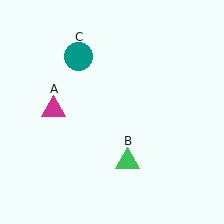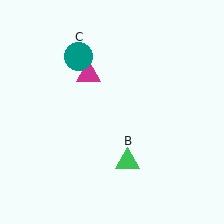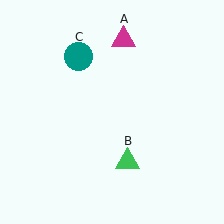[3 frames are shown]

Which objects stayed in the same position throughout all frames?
Green triangle (object B) and teal circle (object C) remained stationary.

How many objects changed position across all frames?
1 object changed position: magenta triangle (object A).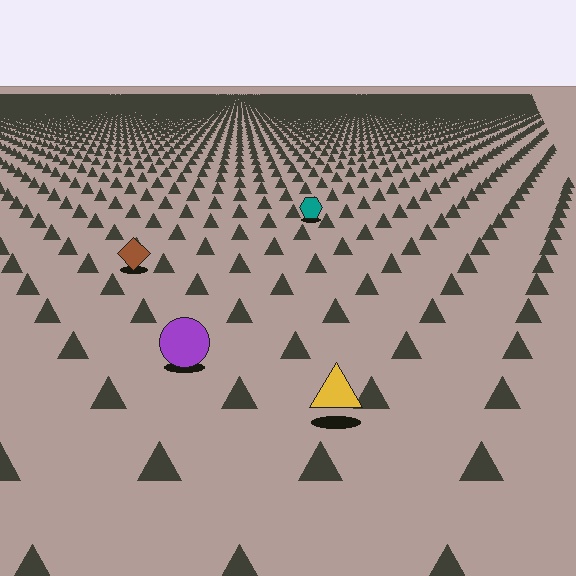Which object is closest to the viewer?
The yellow triangle is closest. The texture marks near it are larger and more spread out.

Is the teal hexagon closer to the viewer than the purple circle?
No. The purple circle is closer — you can tell from the texture gradient: the ground texture is coarser near it.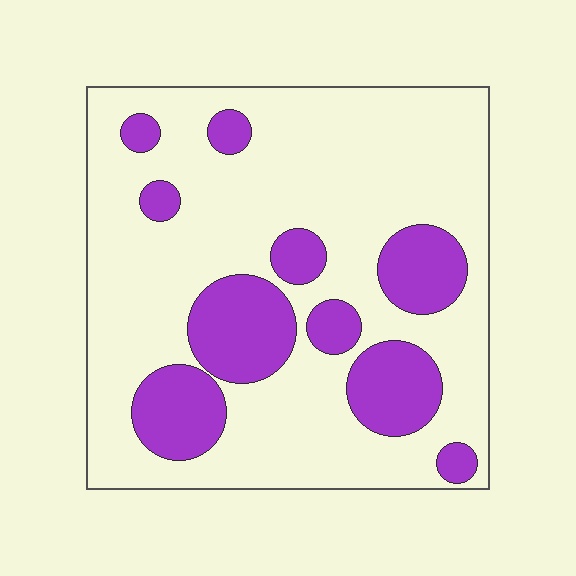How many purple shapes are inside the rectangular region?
10.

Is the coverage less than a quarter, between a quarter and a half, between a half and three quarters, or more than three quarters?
Between a quarter and a half.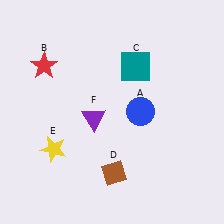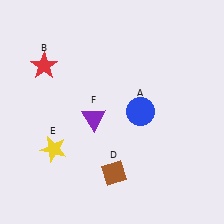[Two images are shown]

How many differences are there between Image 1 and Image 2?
There is 1 difference between the two images.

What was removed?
The teal square (C) was removed in Image 2.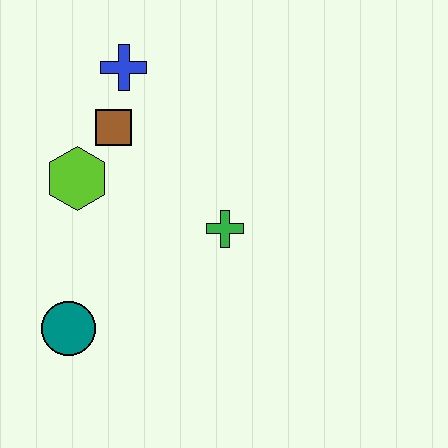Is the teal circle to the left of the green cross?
Yes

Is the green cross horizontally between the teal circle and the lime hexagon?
No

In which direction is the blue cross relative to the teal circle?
The blue cross is above the teal circle.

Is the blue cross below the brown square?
No